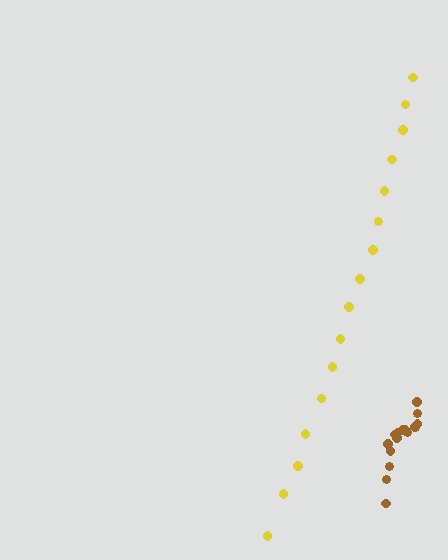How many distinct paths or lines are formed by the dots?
There are 2 distinct paths.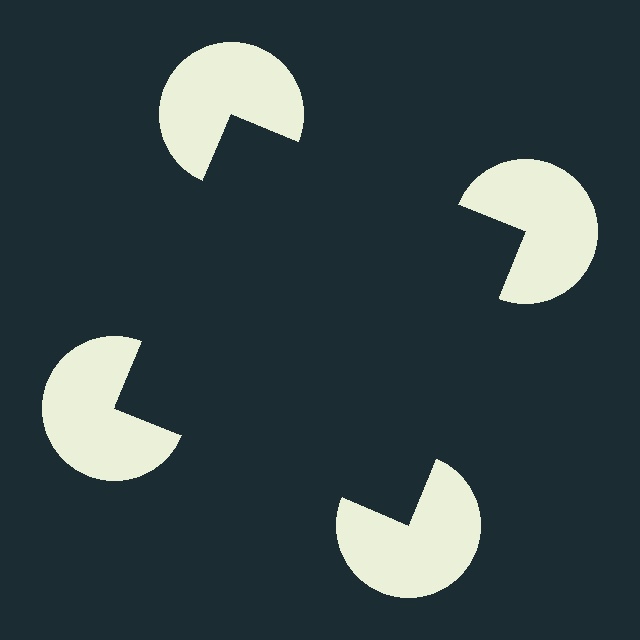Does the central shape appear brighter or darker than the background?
It typically appears slightly darker than the background, even though no actual brightness change is drawn.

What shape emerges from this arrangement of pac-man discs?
An illusory square — its edges are inferred from the aligned wedge cuts in the pac-man discs, not physically drawn.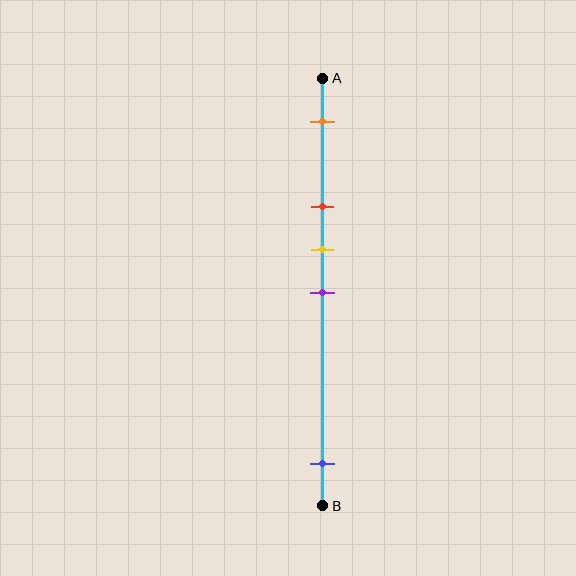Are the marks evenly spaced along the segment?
No, the marks are not evenly spaced.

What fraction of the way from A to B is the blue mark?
The blue mark is approximately 90% (0.9) of the way from A to B.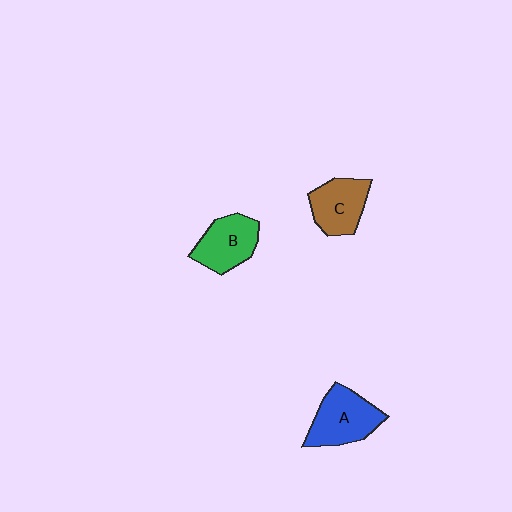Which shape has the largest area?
Shape A (blue).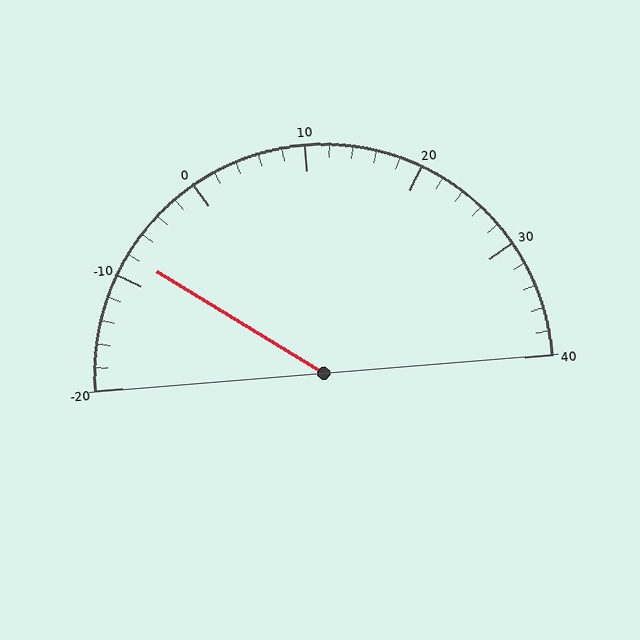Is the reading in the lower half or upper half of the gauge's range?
The reading is in the lower half of the range (-20 to 40).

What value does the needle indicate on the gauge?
The needle indicates approximately -8.